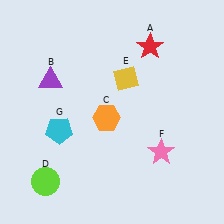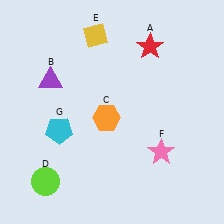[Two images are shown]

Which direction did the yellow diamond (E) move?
The yellow diamond (E) moved up.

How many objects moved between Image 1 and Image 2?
1 object moved between the two images.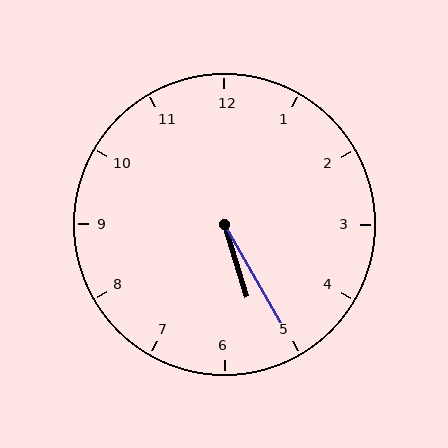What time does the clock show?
5:25.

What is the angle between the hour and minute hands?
Approximately 12 degrees.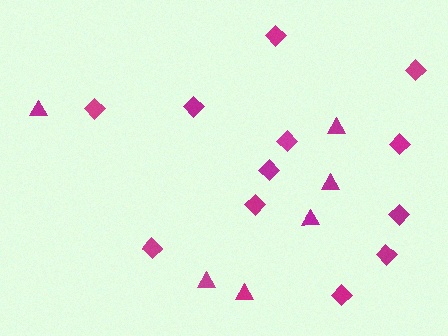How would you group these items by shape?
There are 2 groups: one group of triangles (6) and one group of diamonds (12).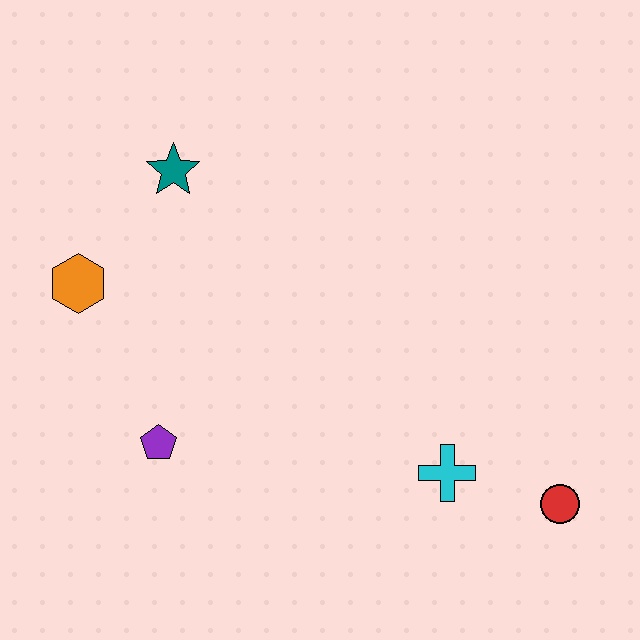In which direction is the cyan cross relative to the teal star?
The cyan cross is below the teal star.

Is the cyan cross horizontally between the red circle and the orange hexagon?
Yes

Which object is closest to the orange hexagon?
The teal star is closest to the orange hexagon.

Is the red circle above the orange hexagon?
No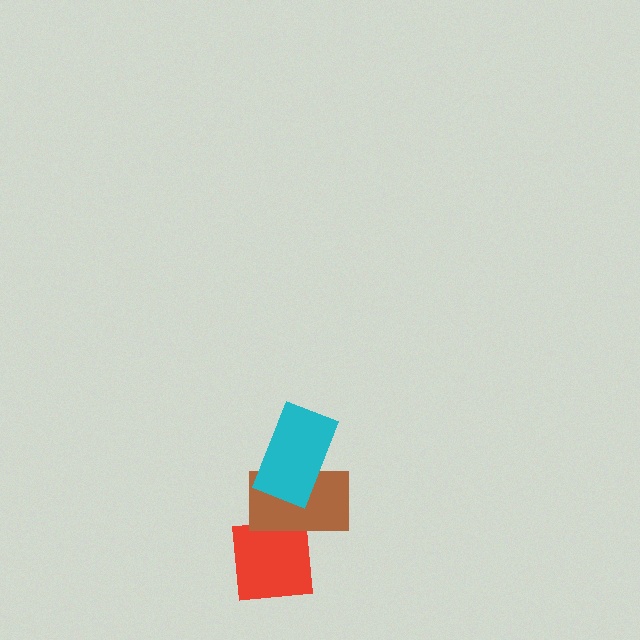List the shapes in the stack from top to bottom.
From top to bottom: the cyan rectangle, the brown rectangle, the red square.